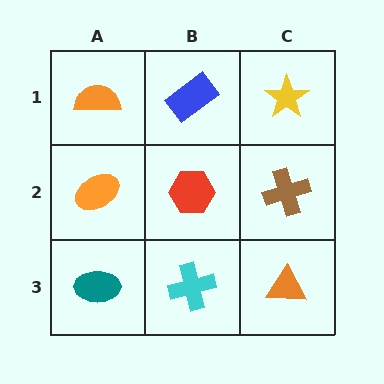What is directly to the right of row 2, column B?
A brown cross.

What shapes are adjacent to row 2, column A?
An orange semicircle (row 1, column A), a teal ellipse (row 3, column A), a red hexagon (row 2, column B).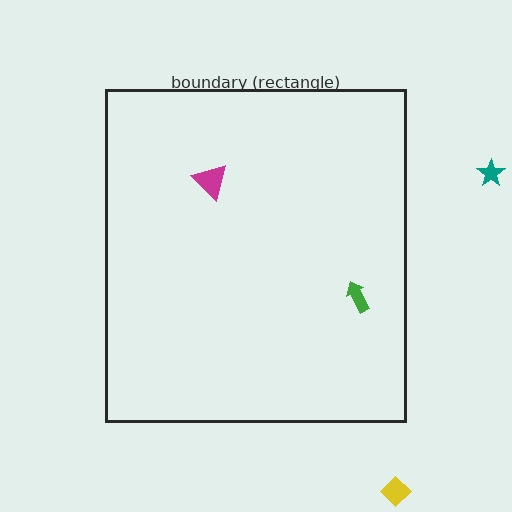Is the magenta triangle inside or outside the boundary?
Inside.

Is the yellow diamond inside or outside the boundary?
Outside.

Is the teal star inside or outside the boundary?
Outside.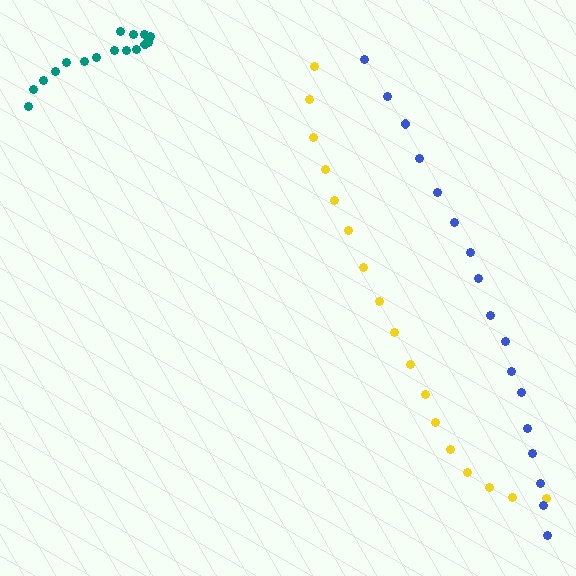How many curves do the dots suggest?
There are 3 distinct paths.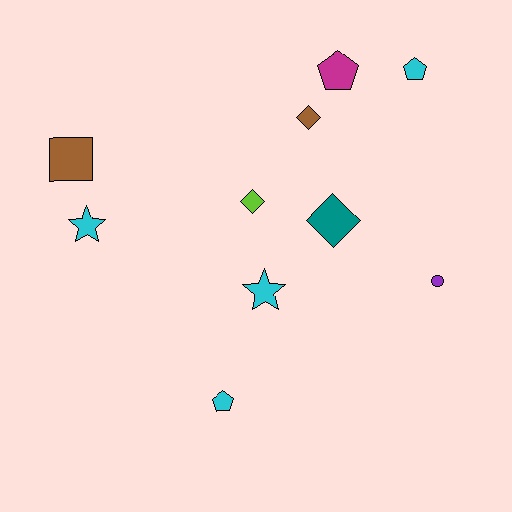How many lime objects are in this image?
There is 1 lime object.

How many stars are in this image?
There are 2 stars.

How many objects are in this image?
There are 10 objects.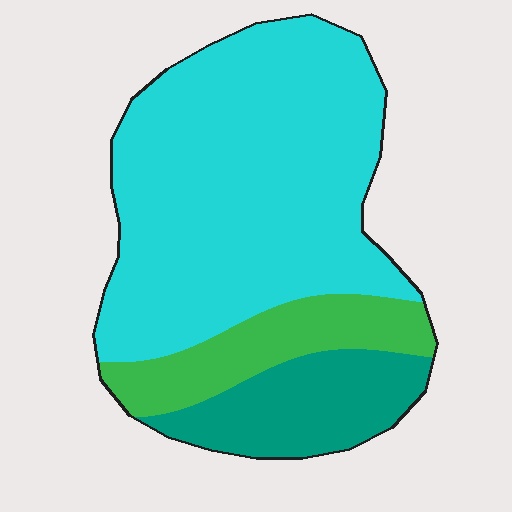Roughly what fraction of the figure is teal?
Teal takes up about one sixth (1/6) of the figure.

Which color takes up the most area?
Cyan, at roughly 65%.